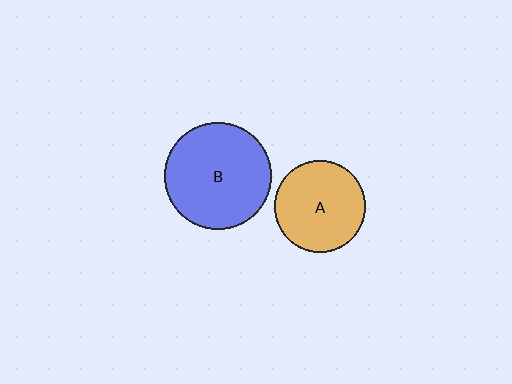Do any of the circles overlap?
No, none of the circles overlap.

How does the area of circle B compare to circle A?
Approximately 1.4 times.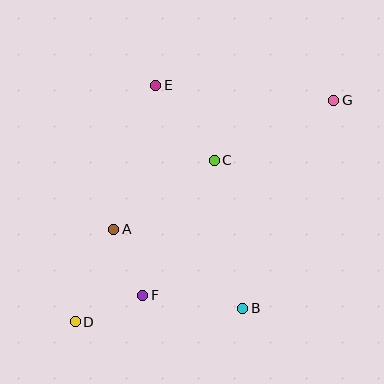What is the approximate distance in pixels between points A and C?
The distance between A and C is approximately 122 pixels.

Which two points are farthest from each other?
Points D and G are farthest from each other.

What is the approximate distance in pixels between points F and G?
The distance between F and G is approximately 272 pixels.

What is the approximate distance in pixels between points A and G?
The distance between A and G is approximately 255 pixels.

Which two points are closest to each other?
Points A and F are closest to each other.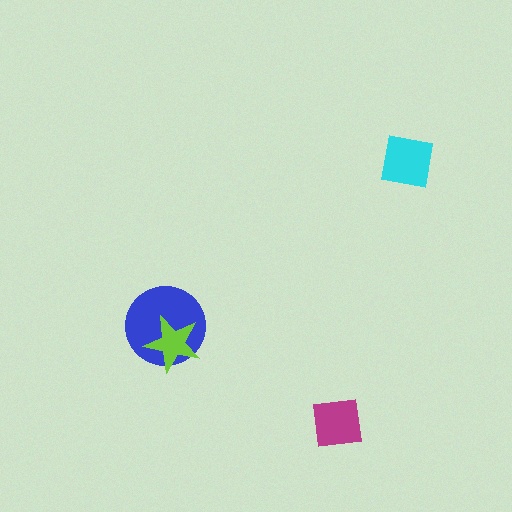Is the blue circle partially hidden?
Yes, it is partially covered by another shape.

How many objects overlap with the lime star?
1 object overlaps with the lime star.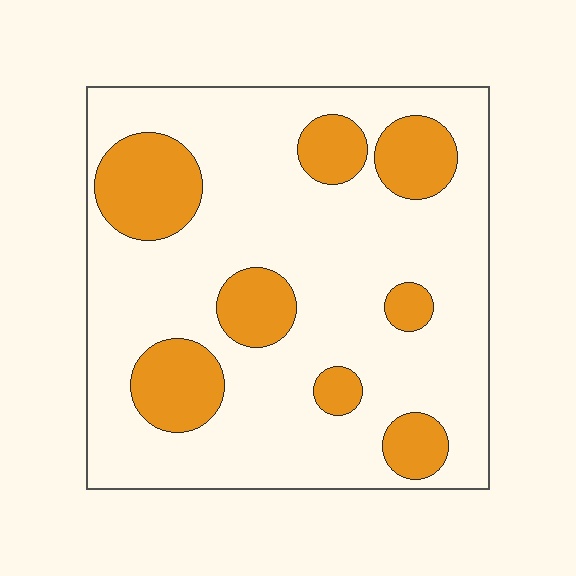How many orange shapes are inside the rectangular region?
8.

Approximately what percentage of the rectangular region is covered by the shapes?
Approximately 25%.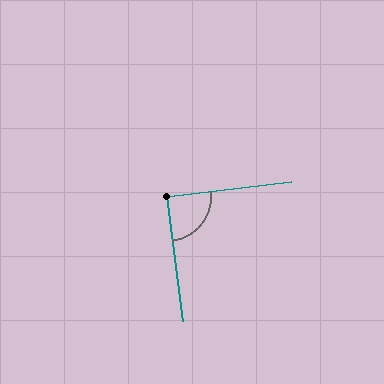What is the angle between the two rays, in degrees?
Approximately 89 degrees.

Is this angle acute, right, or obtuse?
It is approximately a right angle.